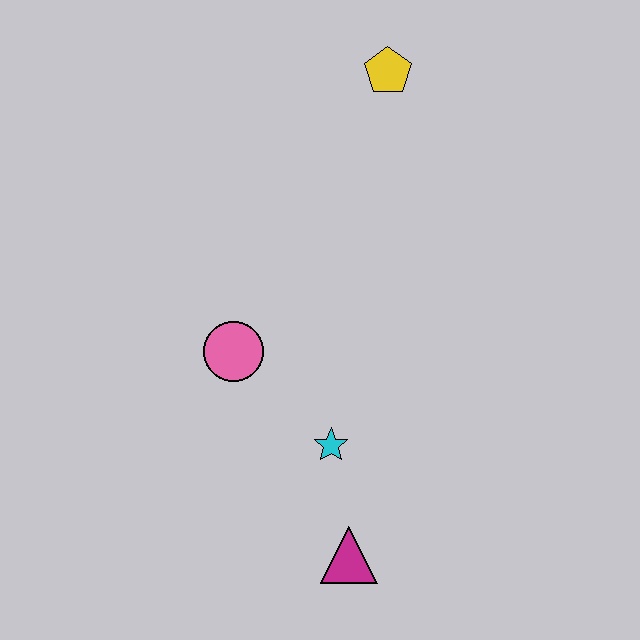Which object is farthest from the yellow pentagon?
The magenta triangle is farthest from the yellow pentagon.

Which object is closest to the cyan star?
The magenta triangle is closest to the cyan star.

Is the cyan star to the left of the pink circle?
No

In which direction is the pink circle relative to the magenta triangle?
The pink circle is above the magenta triangle.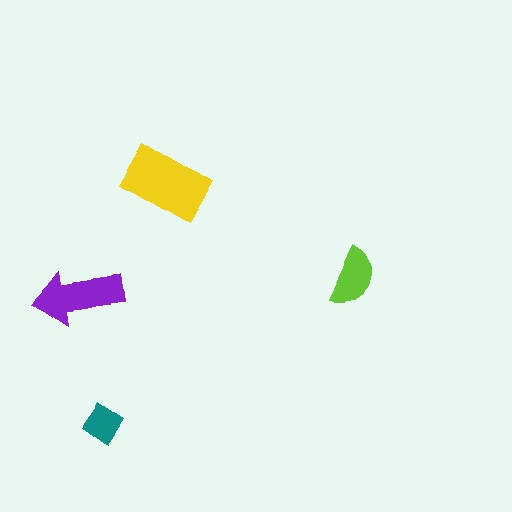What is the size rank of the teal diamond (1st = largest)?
4th.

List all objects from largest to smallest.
The yellow rectangle, the purple arrow, the lime semicircle, the teal diamond.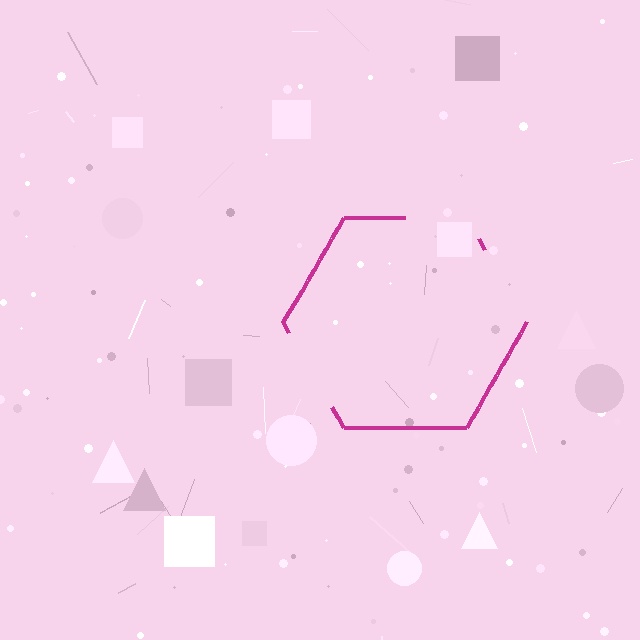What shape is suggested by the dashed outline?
The dashed outline suggests a hexagon.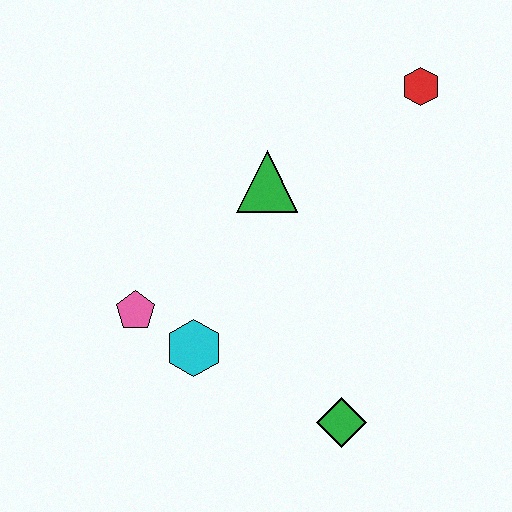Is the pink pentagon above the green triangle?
No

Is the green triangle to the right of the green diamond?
No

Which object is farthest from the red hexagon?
The pink pentagon is farthest from the red hexagon.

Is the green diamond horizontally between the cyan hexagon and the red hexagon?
Yes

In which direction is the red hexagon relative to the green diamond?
The red hexagon is above the green diamond.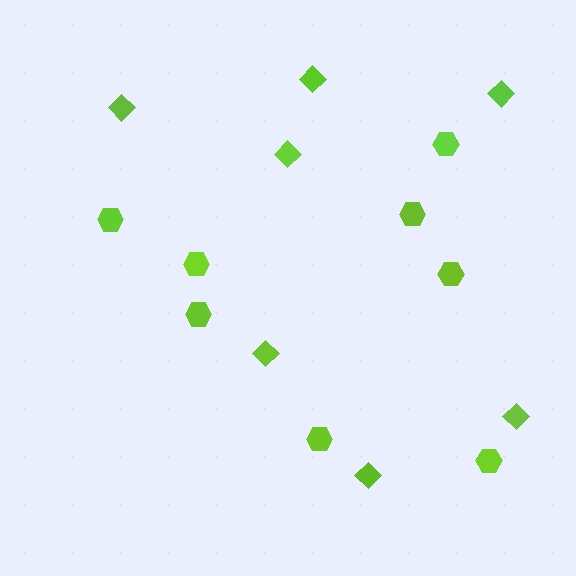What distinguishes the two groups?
There are 2 groups: one group of hexagons (8) and one group of diamonds (7).